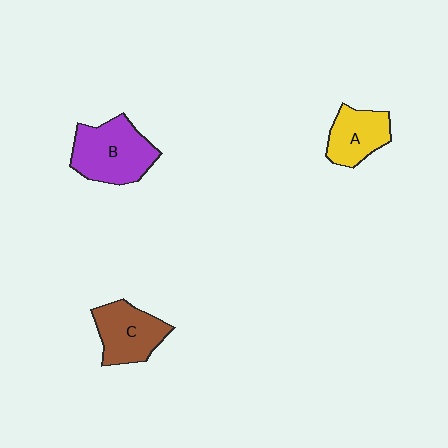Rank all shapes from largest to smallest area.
From largest to smallest: B (purple), C (brown), A (yellow).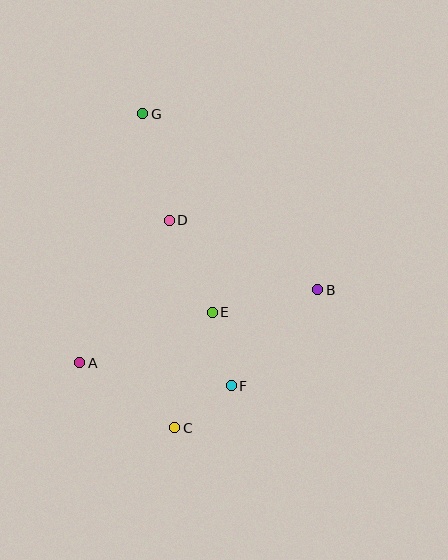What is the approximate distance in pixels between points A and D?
The distance between A and D is approximately 168 pixels.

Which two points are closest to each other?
Points C and F are closest to each other.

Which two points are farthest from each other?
Points C and G are farthest from each other.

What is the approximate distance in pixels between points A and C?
The distance between A and C is approximately 115 pixels.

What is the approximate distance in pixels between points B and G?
The distance between B and G is approximately 248 pixels.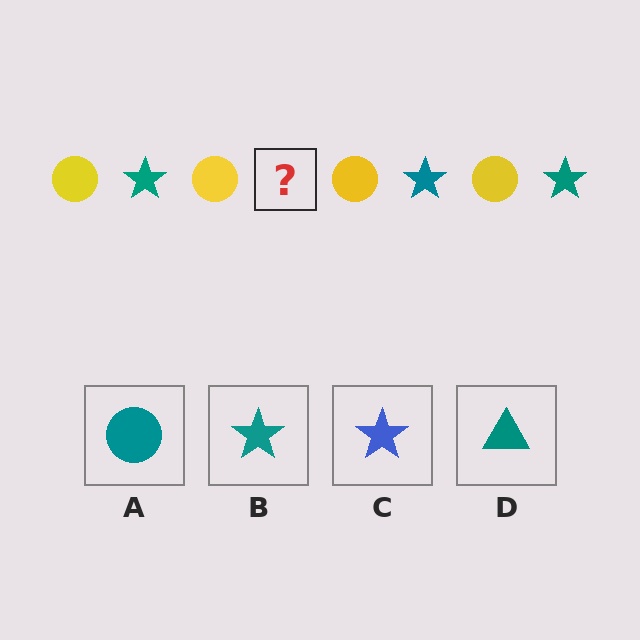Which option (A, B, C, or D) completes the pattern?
B.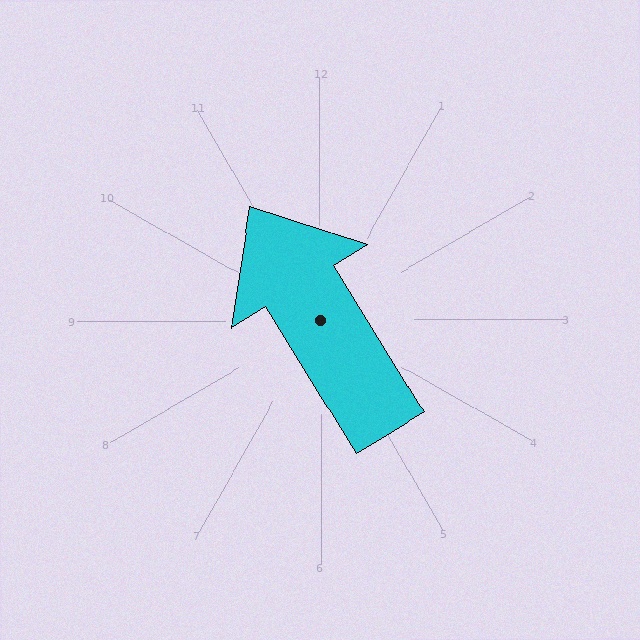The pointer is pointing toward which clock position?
Roughly 11 o'clock.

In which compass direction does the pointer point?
Northwest.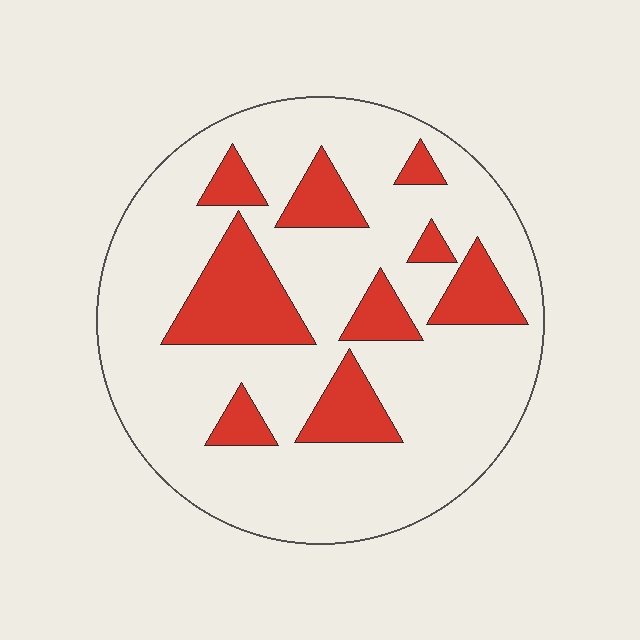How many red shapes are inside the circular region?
9.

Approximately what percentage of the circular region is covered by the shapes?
Approximately 20%.